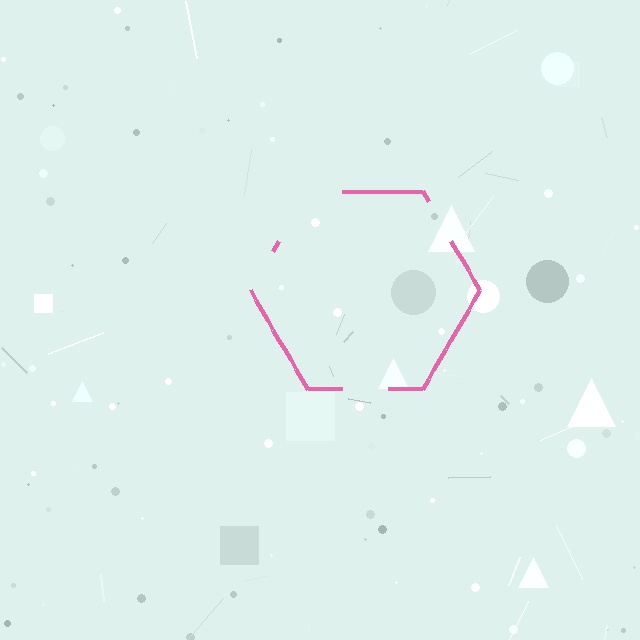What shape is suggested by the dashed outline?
The dashed outline suggests a hexagon.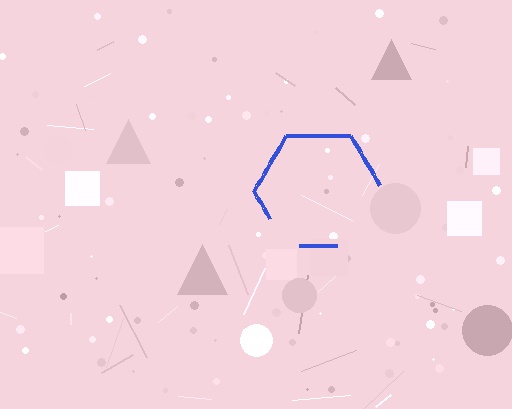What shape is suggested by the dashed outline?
The dashed outline suggests a hexagon.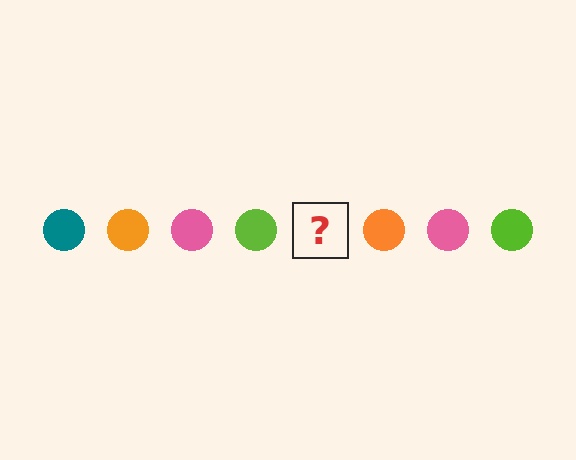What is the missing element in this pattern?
The missing element is a teal circle.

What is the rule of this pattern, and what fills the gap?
The rule is that the pattern cycles through teal, orange, pink, lime circles. The gap should be filled with a teal circle.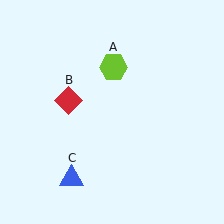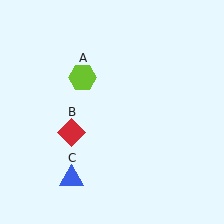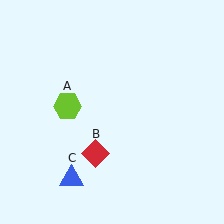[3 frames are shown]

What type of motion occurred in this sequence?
The lime hexagon (object A), red diamond (object B) rotated counterclockwise around the center of the scene.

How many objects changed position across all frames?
2 objects changed position: lime hexagon (object A), red diamond (object B).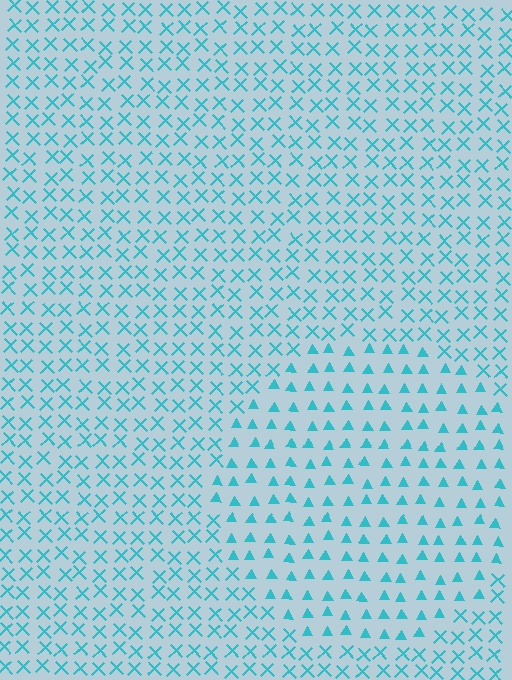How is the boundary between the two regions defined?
The boundary is defined by a change in element shape: triangles inside vs. X marks outside. All elements share the same color and spacing.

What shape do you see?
I see a circle.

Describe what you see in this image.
The image is filled with small cyan elements arranged in a uniform grid. A circle-shaped region contains triangles, while the surrounding area contains X marks. The boundary is defined purely by the change in element shape.